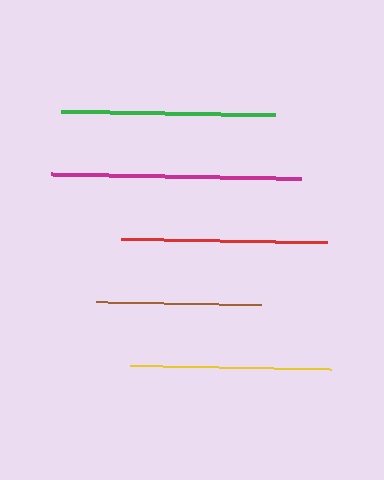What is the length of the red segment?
The red segment is approximately 207 pixels long.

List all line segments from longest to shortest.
From longest to shortest: magenta, green, red, yellow, brown.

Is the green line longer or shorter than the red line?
The green line is longer than the red line.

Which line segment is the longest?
The magenta line is the longest at approximately 251 pixels.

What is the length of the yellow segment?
The yellow segment is approximately 201 pixels long.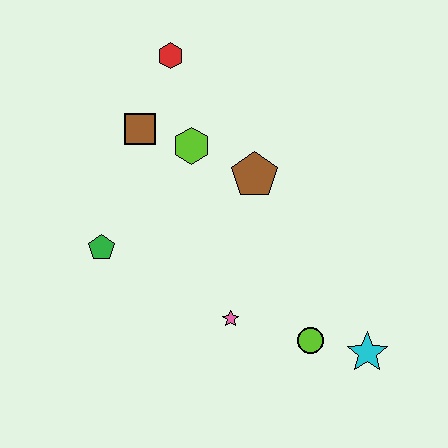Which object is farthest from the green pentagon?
The cyan star is farthest from the green pentagon.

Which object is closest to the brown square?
The lime hexagon is closest to the brown square.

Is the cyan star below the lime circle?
Yes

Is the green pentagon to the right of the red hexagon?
No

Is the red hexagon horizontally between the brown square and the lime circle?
Yes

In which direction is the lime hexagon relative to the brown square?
The lime hexagon is to the right of the brown square.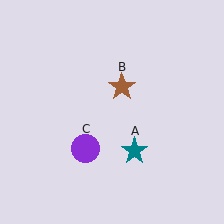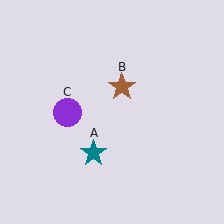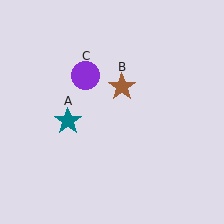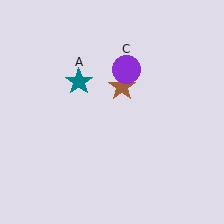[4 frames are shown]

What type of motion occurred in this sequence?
The teal star (object A), purple circle (object C) rotated clockwise around the center of the scene.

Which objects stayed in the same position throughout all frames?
Brown star (object B) remained stationary.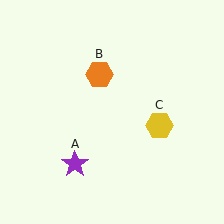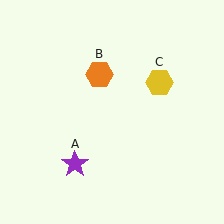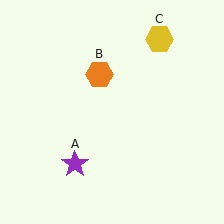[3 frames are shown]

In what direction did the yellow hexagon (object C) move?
The yellow hexagon (object C) moved up.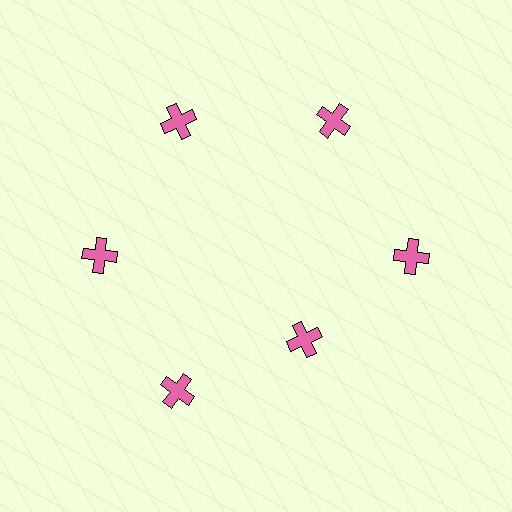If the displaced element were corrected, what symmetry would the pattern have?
It would have 6-fold rotational symmetry — the pattern would map onto itself every 60 degrees.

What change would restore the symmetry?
The symmetry would be restored by moving it outward, back onto the ring so that all 6 crosses sit at equal angles and equal distance from the center.